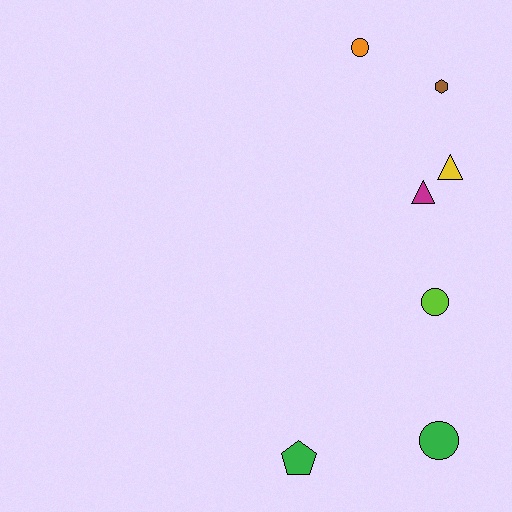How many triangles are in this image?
There are 2 triangles.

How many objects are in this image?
There are 7 objects.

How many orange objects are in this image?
There is 1 orange object.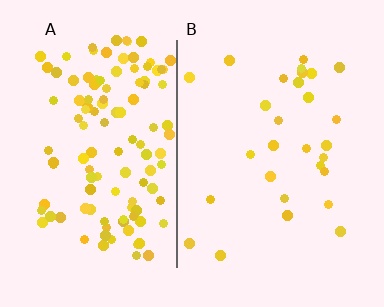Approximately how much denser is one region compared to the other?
Approximately 4.3× — region A over region B.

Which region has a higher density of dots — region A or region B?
A (the left).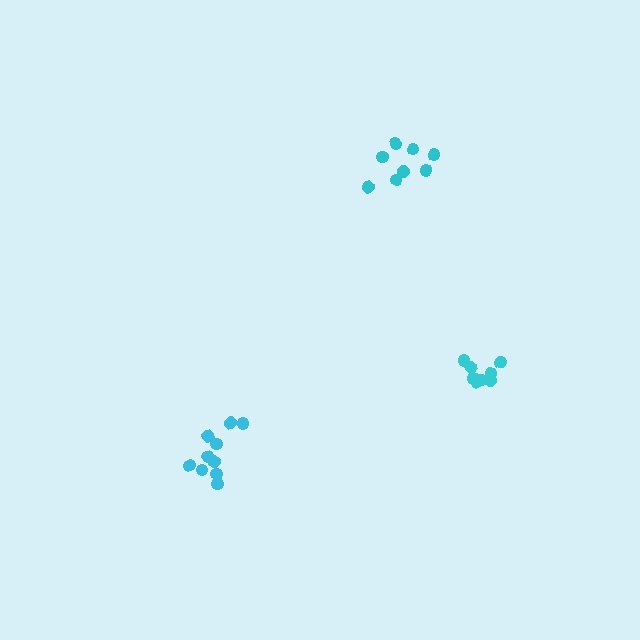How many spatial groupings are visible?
There are 3 spatial groupings.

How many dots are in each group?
Group 1: 9 dots, Group 2: 8 dots, Group 3: 10 dots (27 total).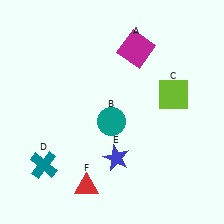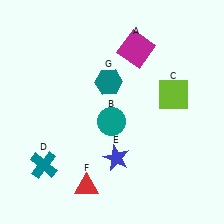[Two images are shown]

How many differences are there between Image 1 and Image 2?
There is 1 difference between the two images.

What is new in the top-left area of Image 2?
A teal hexagon (G) was added in the top-left area of Image 2.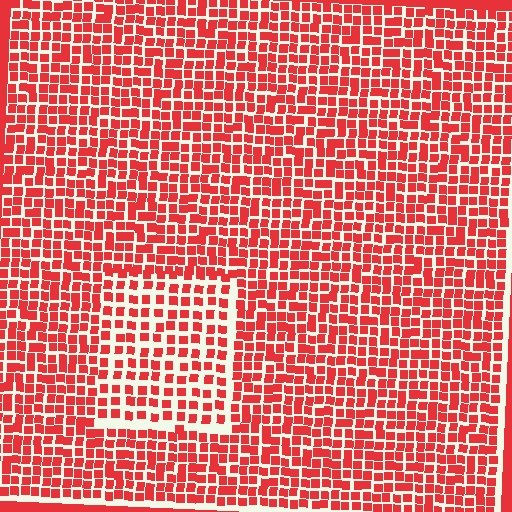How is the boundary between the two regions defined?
The boundary is defined by a change in element density (approximately 1.6x ratio). All elements are the same color, size, and shape.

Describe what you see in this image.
The image contains small red elements arranged at two different densities. A rectangle-shaped region is visible where the elements are less densely packed than the surrounding area.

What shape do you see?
I see a rectangle.